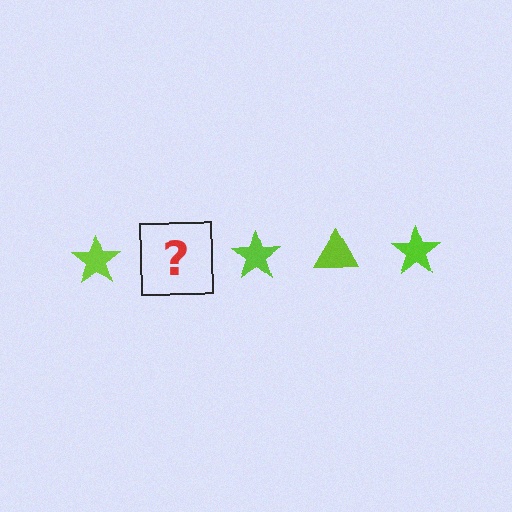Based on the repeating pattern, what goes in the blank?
The blank should be a lime triangle.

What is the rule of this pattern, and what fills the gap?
The rule is that the pattern cycles through star, triangle shapes in lime. The gap should be filled with a lime triangle.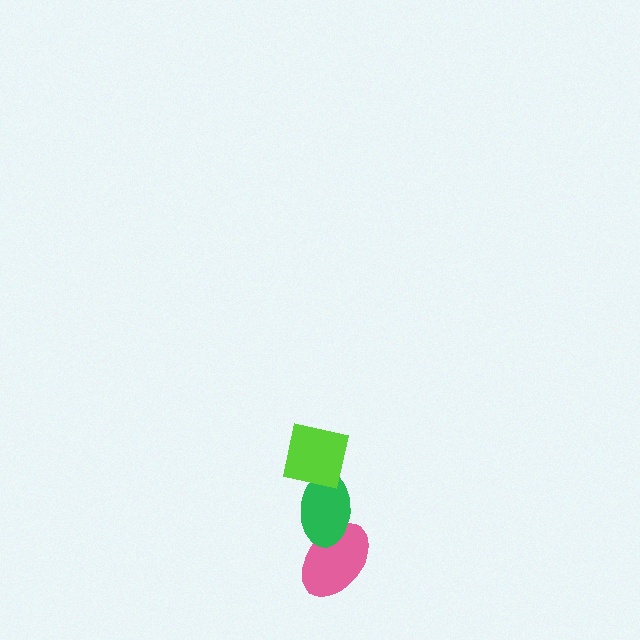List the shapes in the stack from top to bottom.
From top to bottom: the lime square, the green ellipse, the pink ellipse.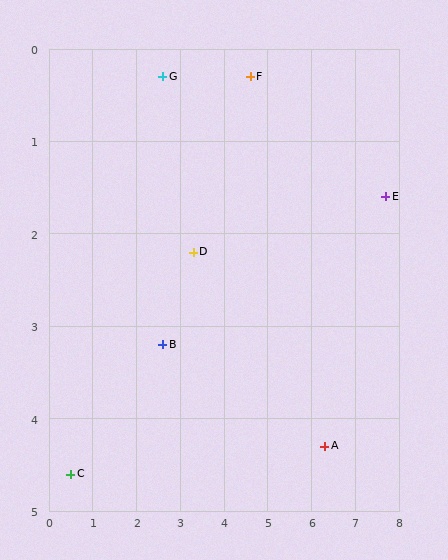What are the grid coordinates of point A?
Point A is at approximately (6.3, 4.3).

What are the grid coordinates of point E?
Point E is at approximately (7.7, 1.6).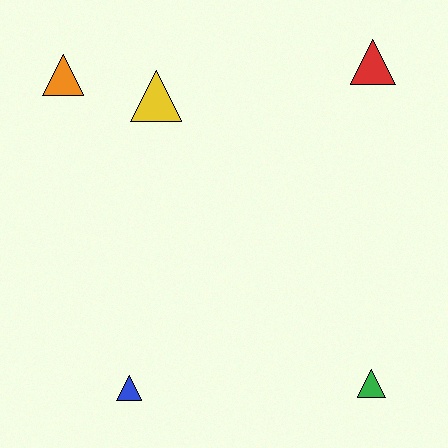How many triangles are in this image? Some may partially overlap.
There are 5 triangles.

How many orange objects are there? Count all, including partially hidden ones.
There is 1 orange object.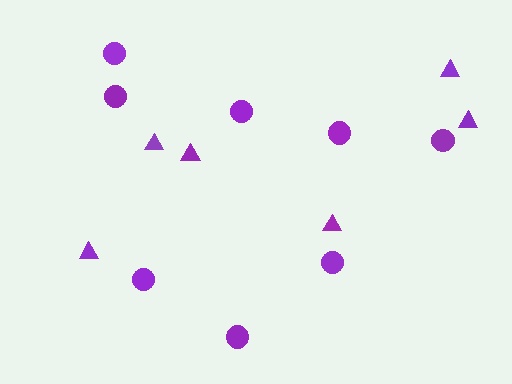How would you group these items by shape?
There are 2 groups: one group of triangles (6) and one group of circles (8).